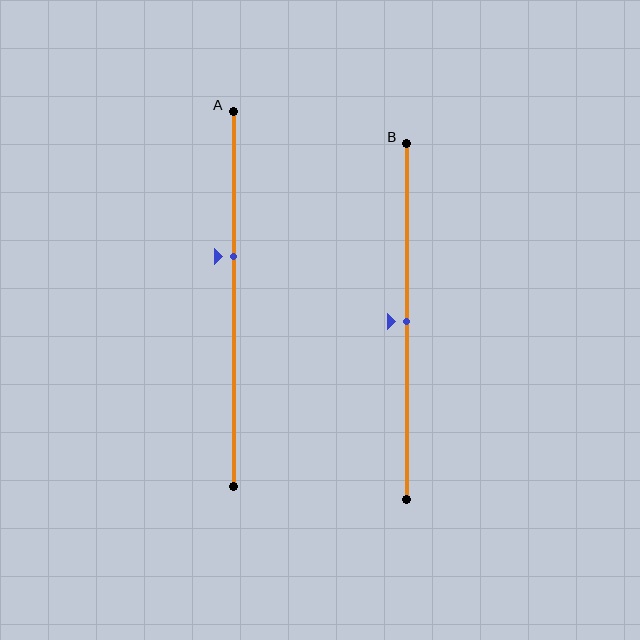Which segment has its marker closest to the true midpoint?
Segment B has its marker closest to the true midpoint.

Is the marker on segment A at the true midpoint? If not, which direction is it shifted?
No, the marker on segment A is shifted upward by about 11% of the segment length.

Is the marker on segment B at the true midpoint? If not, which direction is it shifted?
Yes, the marker on segment B is at the true midpoint.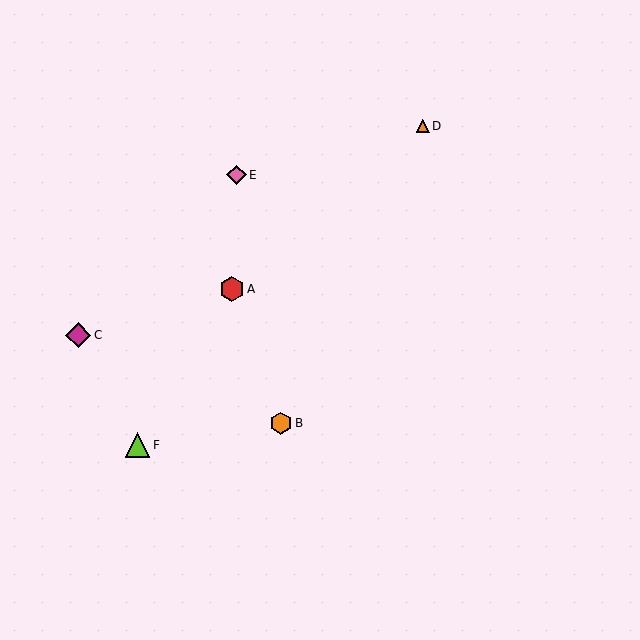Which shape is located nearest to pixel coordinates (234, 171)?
The pink diamond (labeled E) at (236, 175) is nearest to that location.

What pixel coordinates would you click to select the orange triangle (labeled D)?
Click at (423, 126) to select the orange triangle D.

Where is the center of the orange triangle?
The center of the orange triangle is at (423, 126).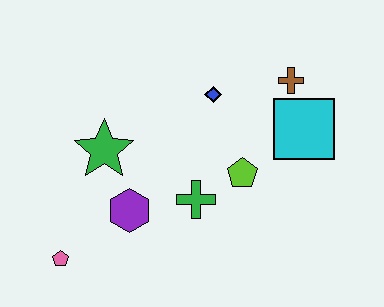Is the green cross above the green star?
No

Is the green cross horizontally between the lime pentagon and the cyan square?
No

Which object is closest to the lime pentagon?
The green cross is closest to the lime pentagon.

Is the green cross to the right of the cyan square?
No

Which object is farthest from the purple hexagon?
The brown cross is farthest from the purple hexagon.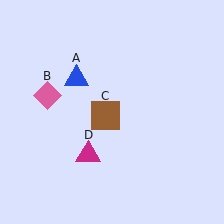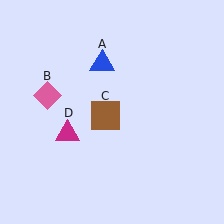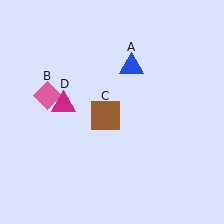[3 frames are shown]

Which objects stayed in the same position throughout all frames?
Pink diamond (object B) and brown square (object C) remained stationary.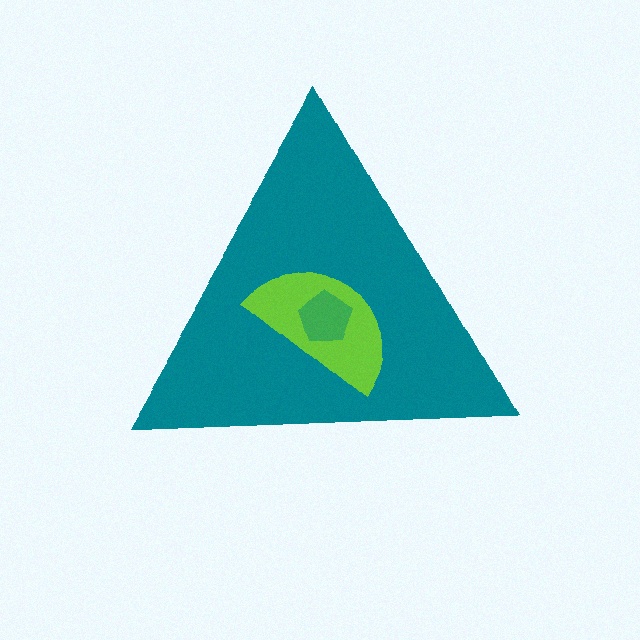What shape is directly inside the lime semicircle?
The green pentagon.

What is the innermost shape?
The green pentagon.